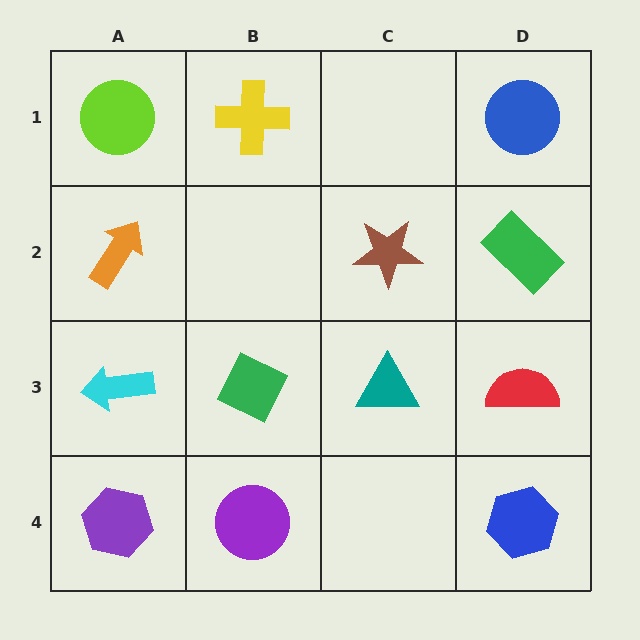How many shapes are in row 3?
4 shapes.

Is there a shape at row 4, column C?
No, that cell is empty.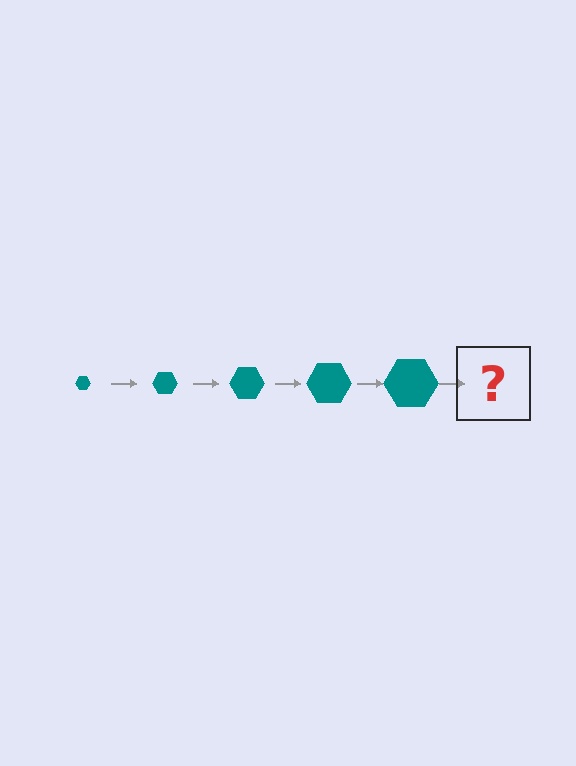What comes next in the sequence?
The next element should be a teal hexagon, larger than the previous one.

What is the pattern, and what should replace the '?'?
The pattern is that the hexagon gets progressively larger each step. The '?' should be a teal hexagon, larger than the previous one.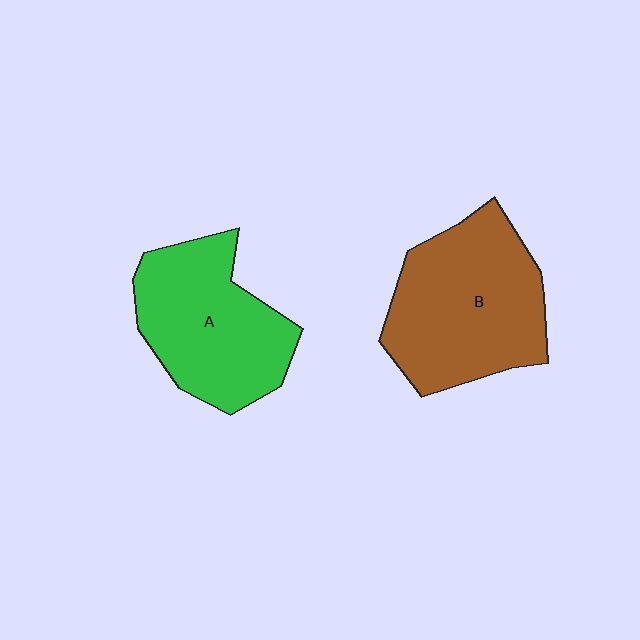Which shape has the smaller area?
Shape A (green).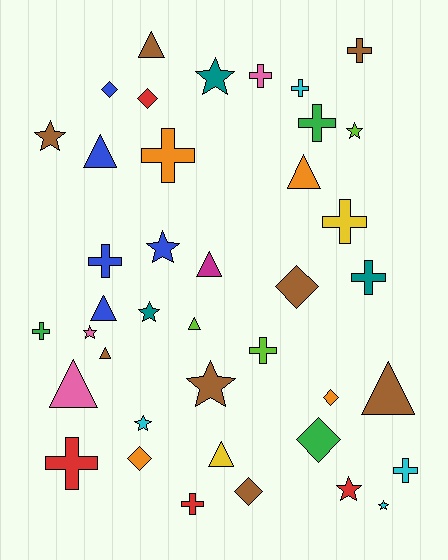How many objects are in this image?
There are 40 objects.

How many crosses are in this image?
There are 13 crosses.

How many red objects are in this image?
There are 4 red objects.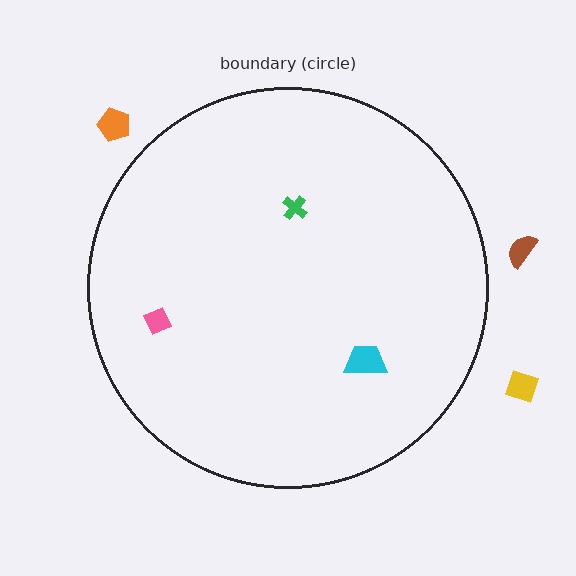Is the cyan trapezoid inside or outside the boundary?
Inside.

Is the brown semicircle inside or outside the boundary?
Outside.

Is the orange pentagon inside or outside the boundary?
Outside.